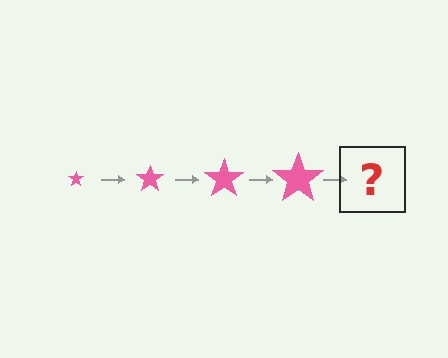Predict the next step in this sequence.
The next step is a pink star, larger than the previous one.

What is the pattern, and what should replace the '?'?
The pattern is that the star gets progressively larger each step. The '?' should be a pink star, larger than the previous one.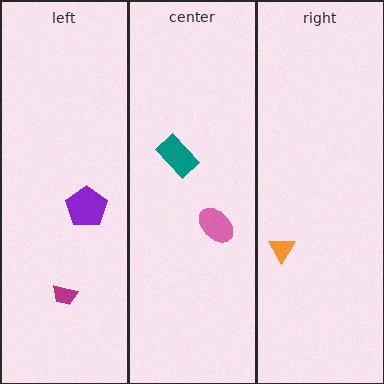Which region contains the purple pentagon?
The left region.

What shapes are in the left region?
The purple pentagon, the magenta trapezoid.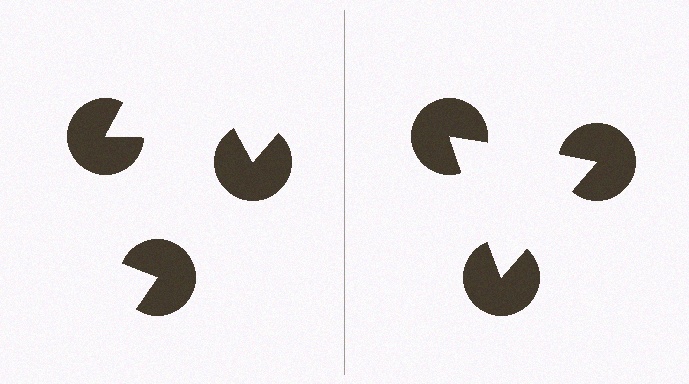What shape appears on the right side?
An illusory triangle.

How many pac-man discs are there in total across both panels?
6 — 3 on each side.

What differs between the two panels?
The pac-man discs are positioned identically on both sides; only the wedge orientations differ. On the right they align to a triangle; on the left they are misaligned.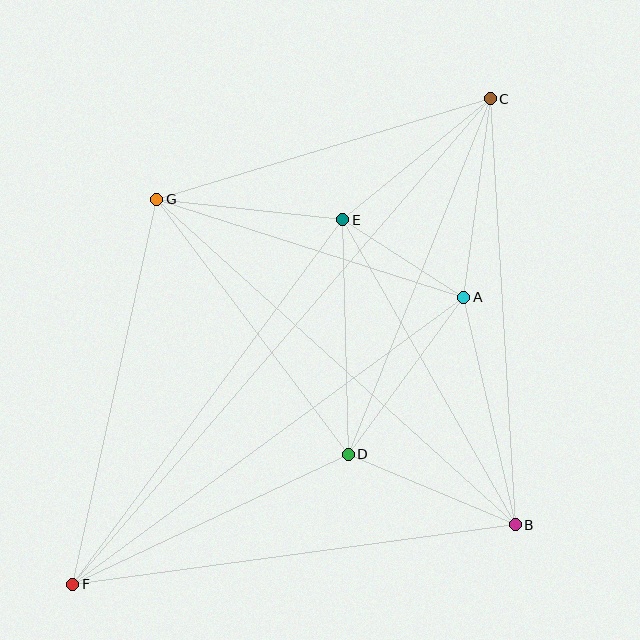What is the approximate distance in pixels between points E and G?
The distance between E and G is approximately 187 pixels.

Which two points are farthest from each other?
Points C and F are farthest from each other.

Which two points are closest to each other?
Points A and E are closest to each other.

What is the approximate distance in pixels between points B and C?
The distance between B and C is approximately 426 pixels.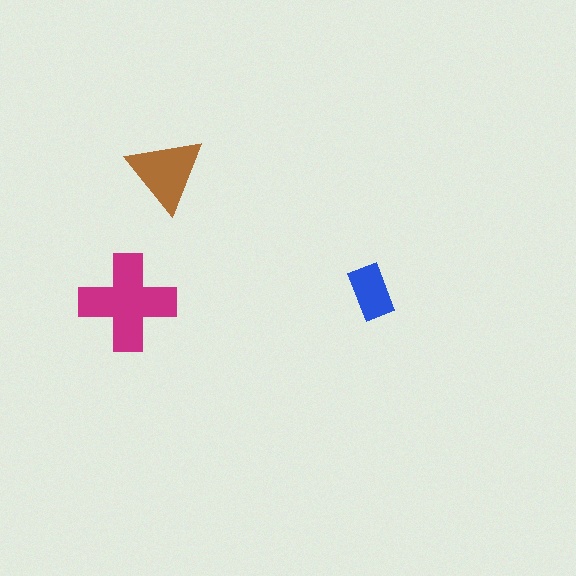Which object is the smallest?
The blue rectangle.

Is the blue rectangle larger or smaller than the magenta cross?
Smaller.